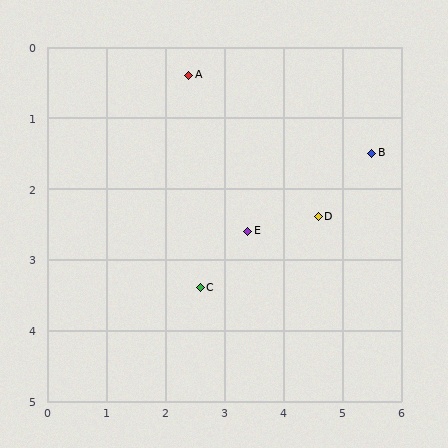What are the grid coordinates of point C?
Point C is at approximately (2.6, 3.4).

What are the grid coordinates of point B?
Point B is at approximately (5.5, 1.5).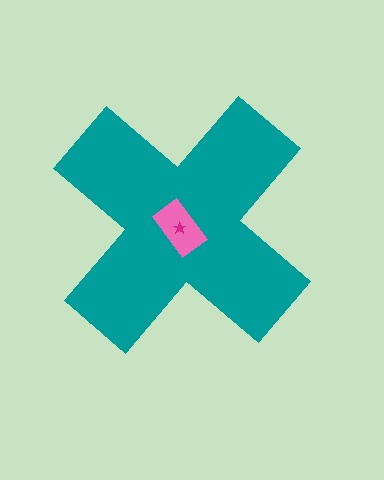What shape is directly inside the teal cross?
The pink rectangle.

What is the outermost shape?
The teal cross.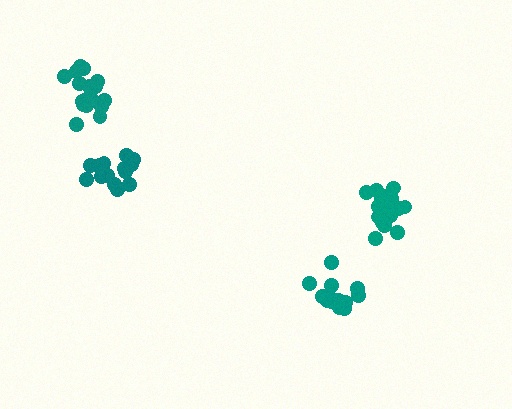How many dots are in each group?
Group 1: 14 dots, Group 2: 18 dots, Group 3: 18 dots, Group 4: 14 dots (64 total).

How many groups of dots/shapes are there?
There are 4 groups.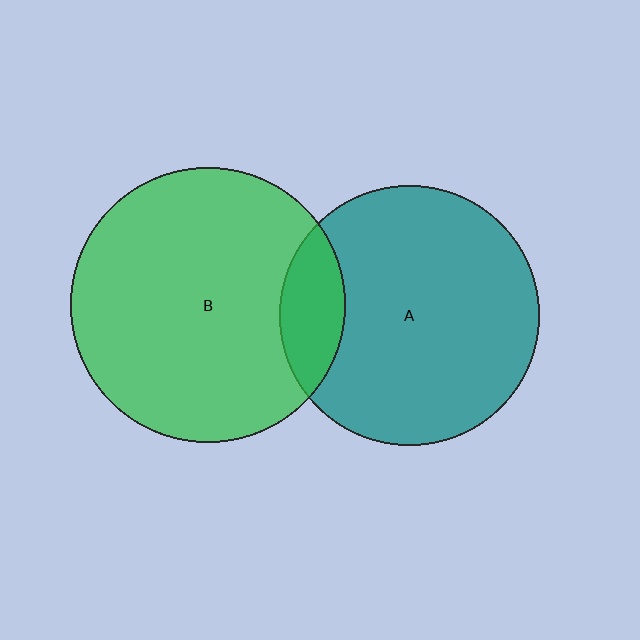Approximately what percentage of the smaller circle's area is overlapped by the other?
Approximately 15%.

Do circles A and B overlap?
Yes.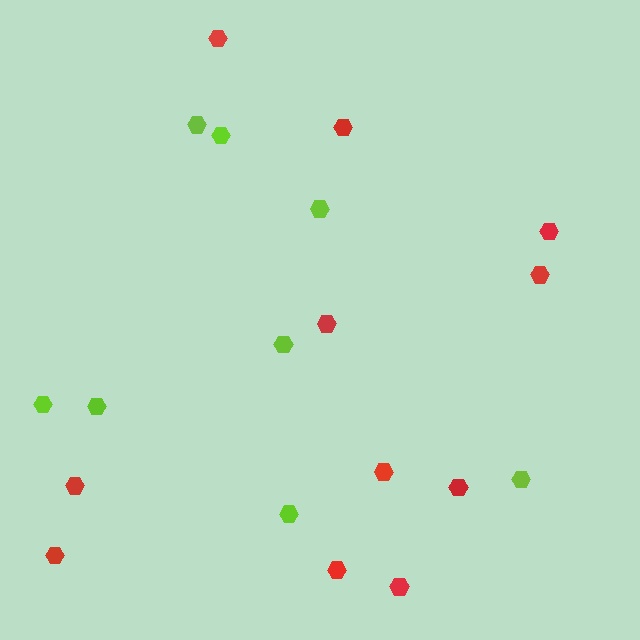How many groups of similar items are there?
There are 2 groups: one group of red hexagons (11) and one group of lime hexagons (8).